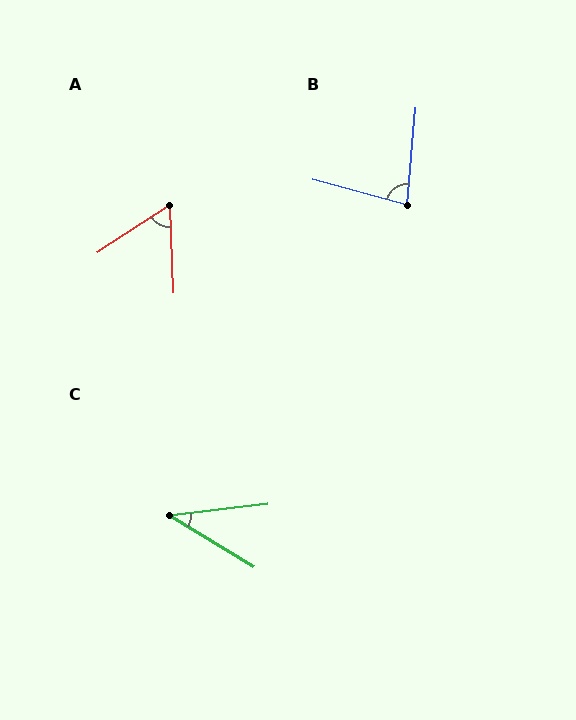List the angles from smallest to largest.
C (38°), A (59°), B (80°).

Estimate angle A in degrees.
Approximately 59 degrees.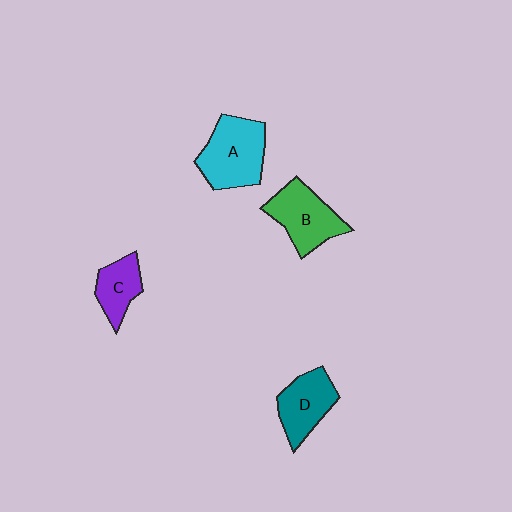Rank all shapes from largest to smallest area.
From largest to smallest: A (cyan), B (green), D (teal), C (purple).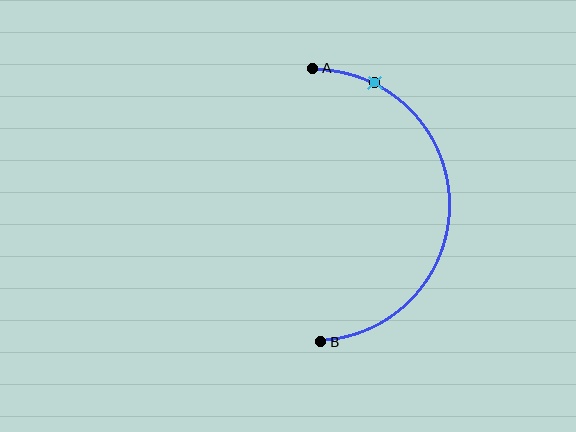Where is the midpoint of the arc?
The arc midpoint is the point on the curve farthest from the straight line joining A and B. It sits to the right of that line.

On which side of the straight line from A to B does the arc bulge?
The arc bulges to the right of the straight line connecting A and B.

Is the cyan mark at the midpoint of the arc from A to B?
No. The cyan mark lies on the arc but is closer to endpoint A. The arc midpoint would be at the point on the curve equidistant along the arc from both A and B.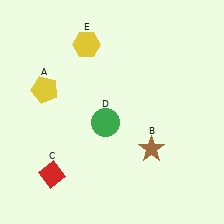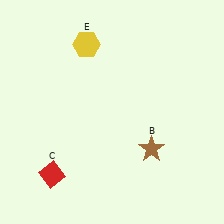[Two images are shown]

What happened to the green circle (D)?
The green circle (D) was removed in Image 2. It was in the bottom-left area of Image 1.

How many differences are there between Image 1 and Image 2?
There are 2 differences between the two images.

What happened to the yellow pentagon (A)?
The yellow pentagon (A) was removed in Image 2. It was in the top-left area of Image 1.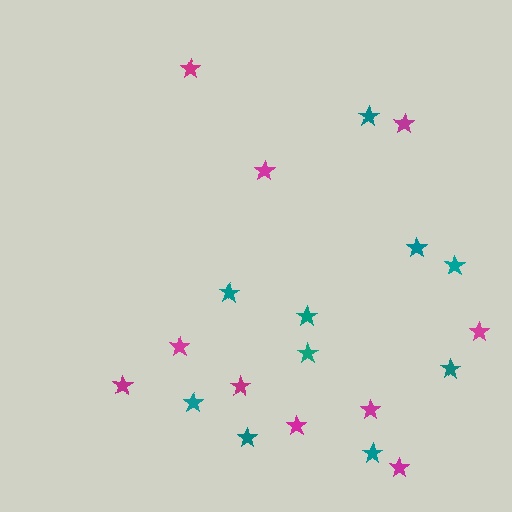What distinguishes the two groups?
There are 2 groups: one group of teal stars (10) and one group of magenta stars (10).